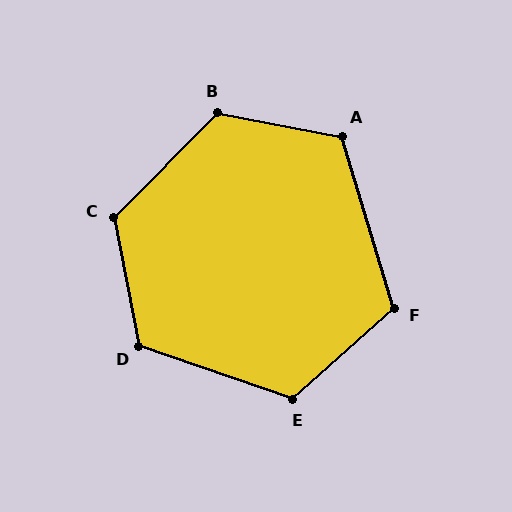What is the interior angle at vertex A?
Approximately 117 degrees (obtuse).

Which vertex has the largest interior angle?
B, at approximately 125 degrees.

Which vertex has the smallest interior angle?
F, at approximately 115 degrees.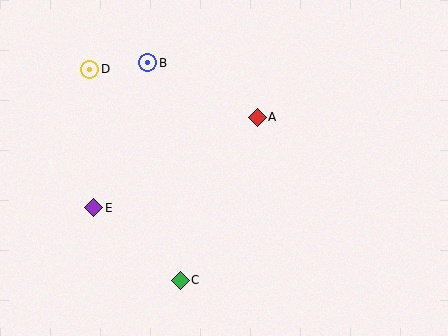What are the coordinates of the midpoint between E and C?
The midpoint between E and C is at (137, 244).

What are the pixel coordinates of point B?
Point B is at (148, 63).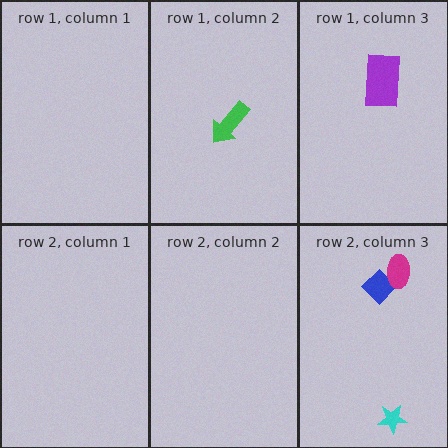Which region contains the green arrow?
The row 1, column 2 region.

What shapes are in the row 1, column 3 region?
The purple rectangle.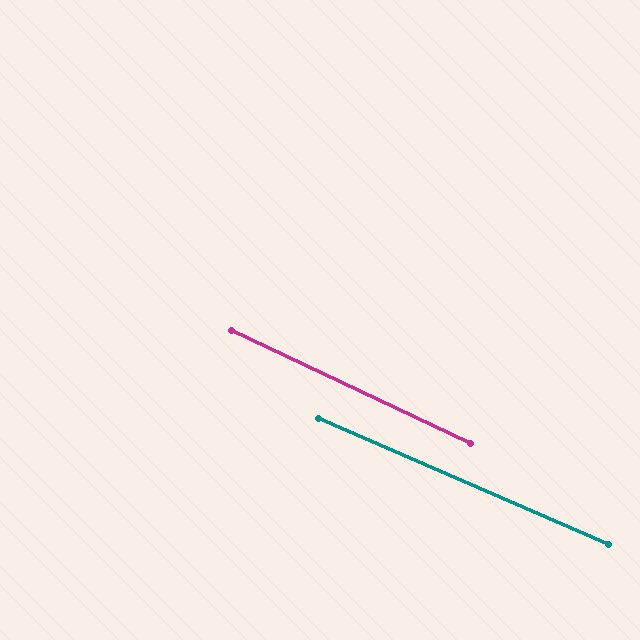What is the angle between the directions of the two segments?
Approximately 2 degrees.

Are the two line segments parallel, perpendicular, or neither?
Parallel — their directions differ by only 1.8°.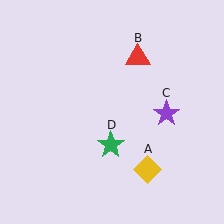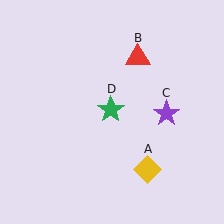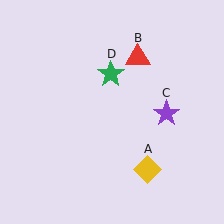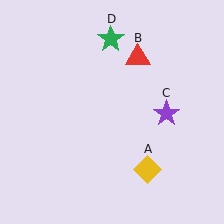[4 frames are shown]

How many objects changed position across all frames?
1 object changed position: green star (object D).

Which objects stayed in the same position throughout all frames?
Yellow diamond (object A) and red triangle (object B) and purple star (object C) remained stationary.